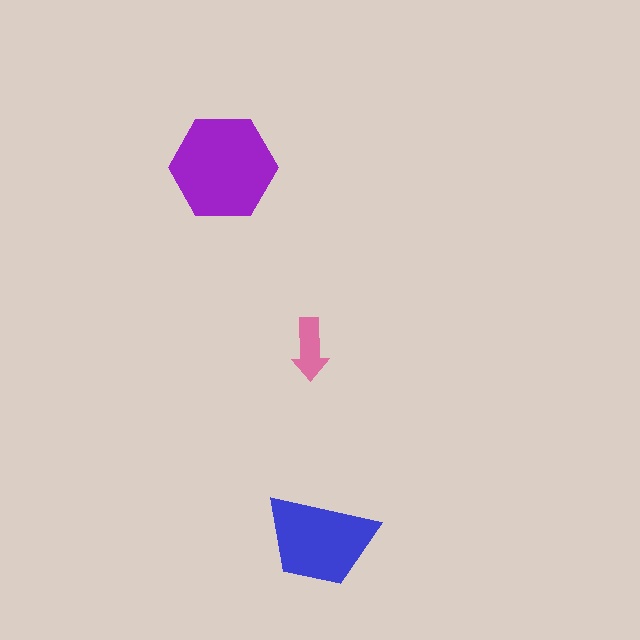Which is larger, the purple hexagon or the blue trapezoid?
The purple hexagon.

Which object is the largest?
The purple hexagon.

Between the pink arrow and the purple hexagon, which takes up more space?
The purple hexagon.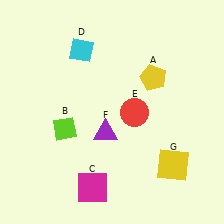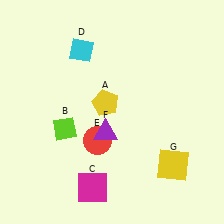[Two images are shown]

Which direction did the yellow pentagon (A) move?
The yellow pentagon (A) moved left.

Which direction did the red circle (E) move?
The red circle (E) moved left.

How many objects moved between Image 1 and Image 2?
2 objects moved between the two images.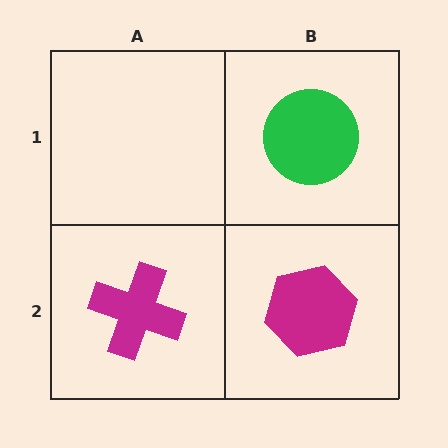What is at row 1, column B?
A green circle.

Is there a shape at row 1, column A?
No, that cell is empty.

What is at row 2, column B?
A magenta hexagon.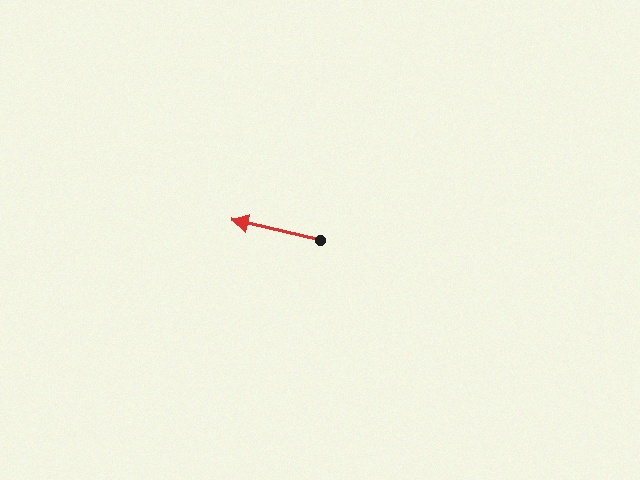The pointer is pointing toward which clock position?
Roughly 9 o'clock.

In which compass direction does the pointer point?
West.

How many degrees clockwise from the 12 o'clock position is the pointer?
Approximately 283 degrees.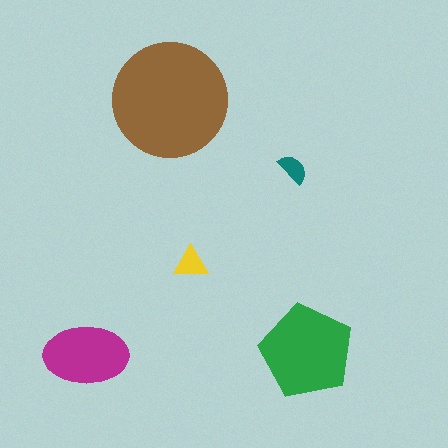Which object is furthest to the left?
The magenta ellipse is leftmost.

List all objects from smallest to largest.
The teal semicircle, the yellow triangle, the magenta ellipse, the green pentagon, the brown circle.